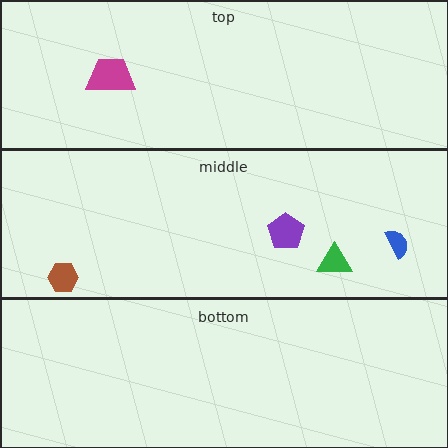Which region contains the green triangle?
The middle region.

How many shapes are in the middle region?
4.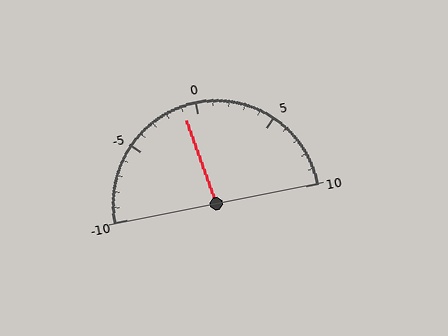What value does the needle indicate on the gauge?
The needle indicates approximately -1.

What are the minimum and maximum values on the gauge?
The gauge ranges from -10 to 10.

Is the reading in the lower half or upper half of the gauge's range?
The reading is in the lower half of the range (-10 to 10).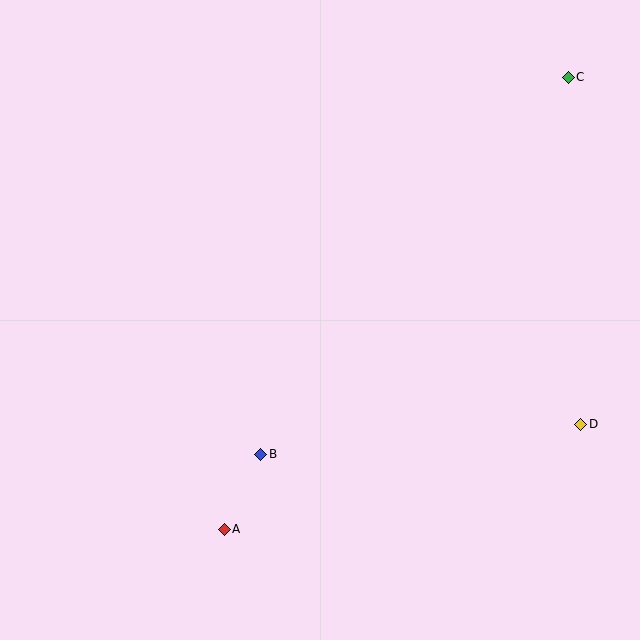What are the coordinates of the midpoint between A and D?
The midpoint between A and D is at (403, 477).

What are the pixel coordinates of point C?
Point C is at (568, 77).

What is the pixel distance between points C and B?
The distance between C and B is 486 pixels.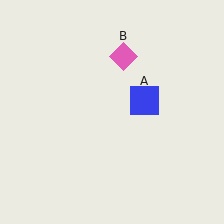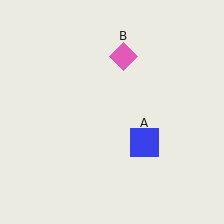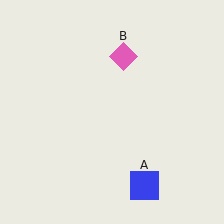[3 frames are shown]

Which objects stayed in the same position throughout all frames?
Pink diamond (object B) remained stationary.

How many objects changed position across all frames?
1 object changed position: blue square (object A).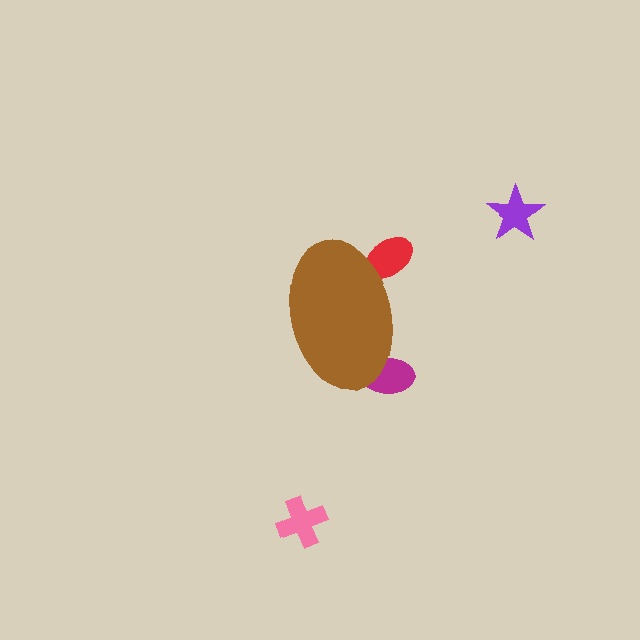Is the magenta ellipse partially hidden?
Yes, the magenta ellipse is partially hidden behind the brown ellipse.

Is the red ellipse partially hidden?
Yes, the red ellipse is partially hidden behind the brown ellipse.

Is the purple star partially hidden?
No, the purple star is fully visible.